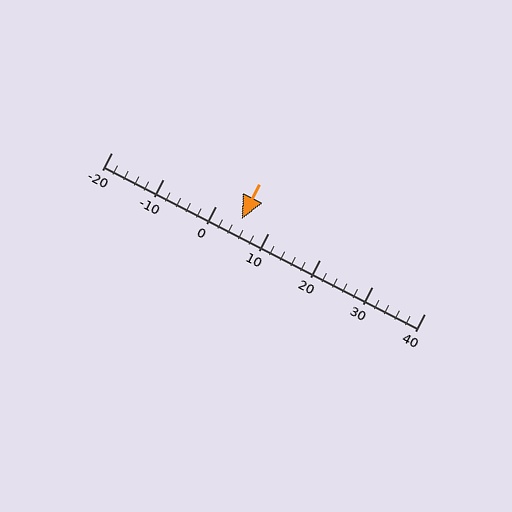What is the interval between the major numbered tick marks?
The major tick marks are spaced 10 units apart.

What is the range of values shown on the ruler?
The ruler shows values from -20 to 40.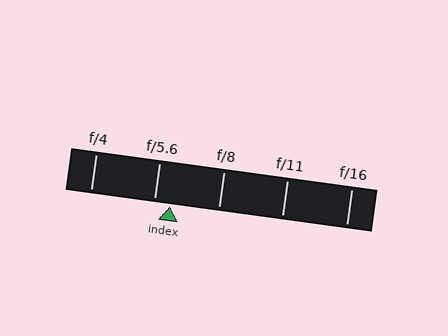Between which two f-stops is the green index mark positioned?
The index mark is between f/5.6 and f/8.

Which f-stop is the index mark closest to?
The index mark is closest to f/5.6.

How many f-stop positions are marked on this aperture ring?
There are 5 f-stop positions marked.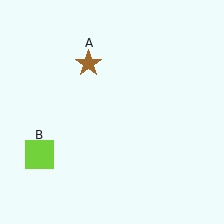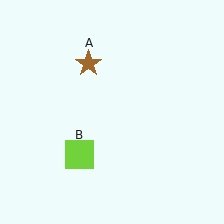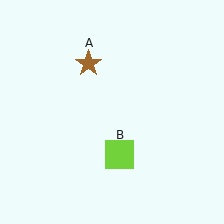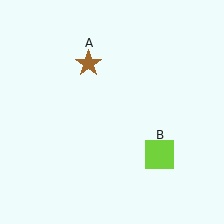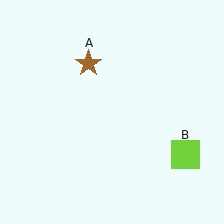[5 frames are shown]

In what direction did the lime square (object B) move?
The lime square (object B) moved right.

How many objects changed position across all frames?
1 object changed position: lime square (object B).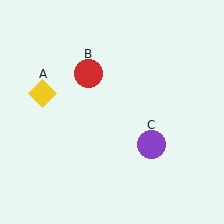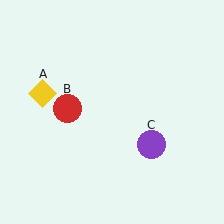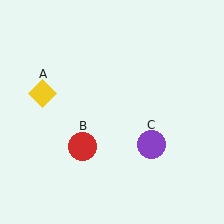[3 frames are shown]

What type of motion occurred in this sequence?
The red circle (object B) rotated counterclockwise around the center of the scene.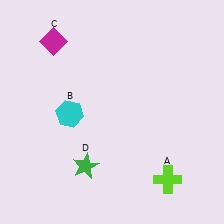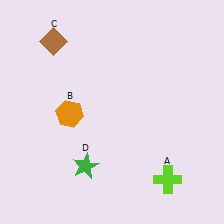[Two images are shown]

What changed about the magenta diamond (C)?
In Image 1, C is magenta. In Image 2, it changed to brown.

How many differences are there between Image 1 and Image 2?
There are 2 differences between the two images.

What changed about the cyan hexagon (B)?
In Image 1, B is cyan. In Image 2, it changed to orange.